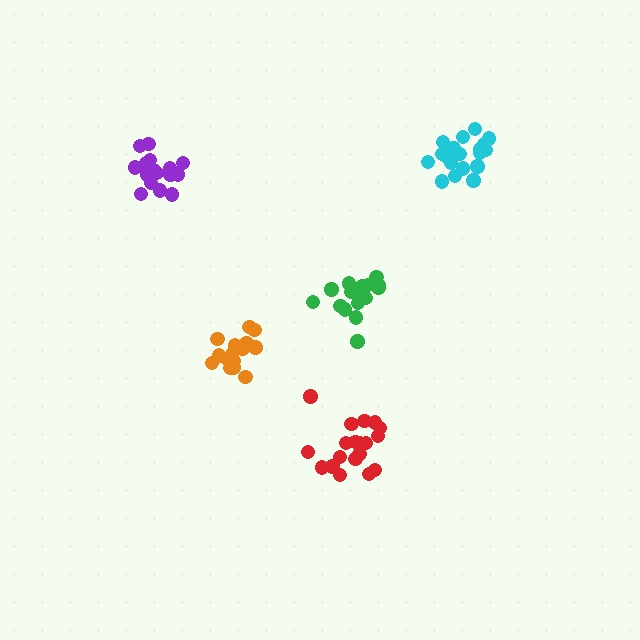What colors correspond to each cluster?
The clusters are colored: cyan, red, purple, orange, green.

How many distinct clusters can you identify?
There are 5 distinct clusters.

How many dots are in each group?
Group 1: 20 dots, Group 2: 20 dots, Group 3: 19 dots, Group 4: 17 dots, Group 5: 17 dots (93 total).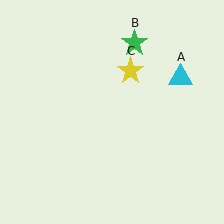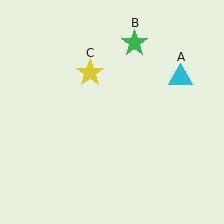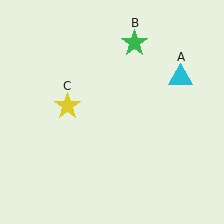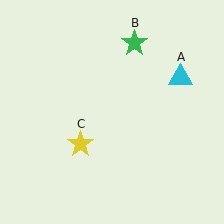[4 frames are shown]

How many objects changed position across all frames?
1 object changed position: yellow star (object C).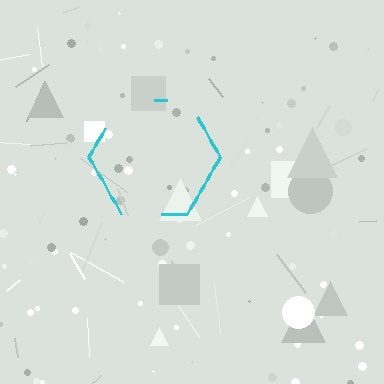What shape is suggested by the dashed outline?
The dashed outline suggests a hexagon.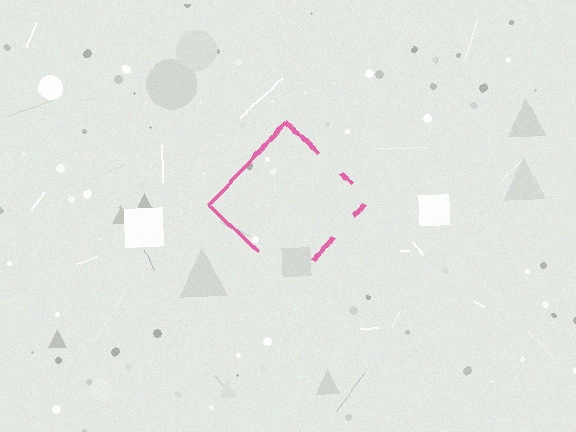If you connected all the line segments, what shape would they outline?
They would outline a diamond.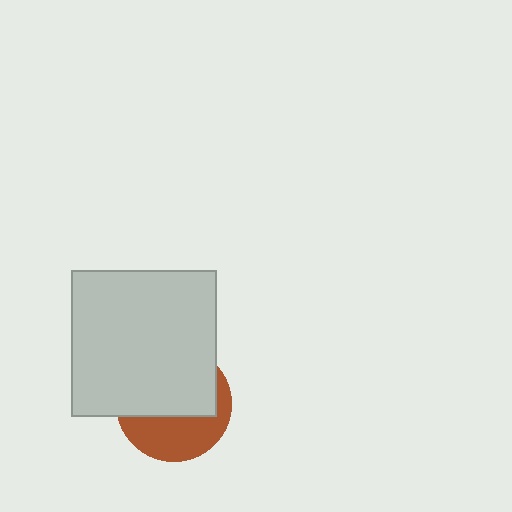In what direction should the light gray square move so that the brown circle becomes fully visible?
The light gray square should move up. That is the shortest direction to clear the overlap and leave the brown circle fully visible.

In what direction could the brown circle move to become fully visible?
The brown circle could move down. That would shift it out from behind the light gray square entirely.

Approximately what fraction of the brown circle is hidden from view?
Roughly 59% of the brown circle is hidden behind the light gray square.